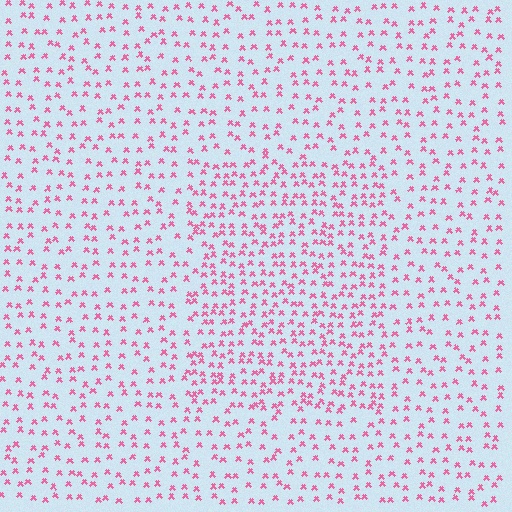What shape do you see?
I see a rectangle.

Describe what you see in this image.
The image contains small pink elements arranged at two different densities. A rectangle-shaped region is visible where the elements are more densely packed than the surrounding area.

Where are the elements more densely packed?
The elements are more densely packed inside the rectangle boundary.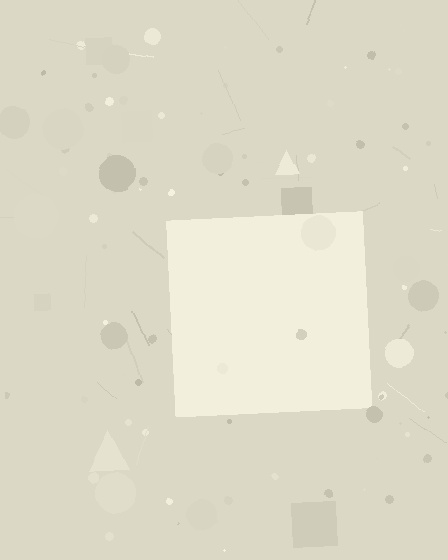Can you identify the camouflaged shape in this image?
The camouflaged shape is a square.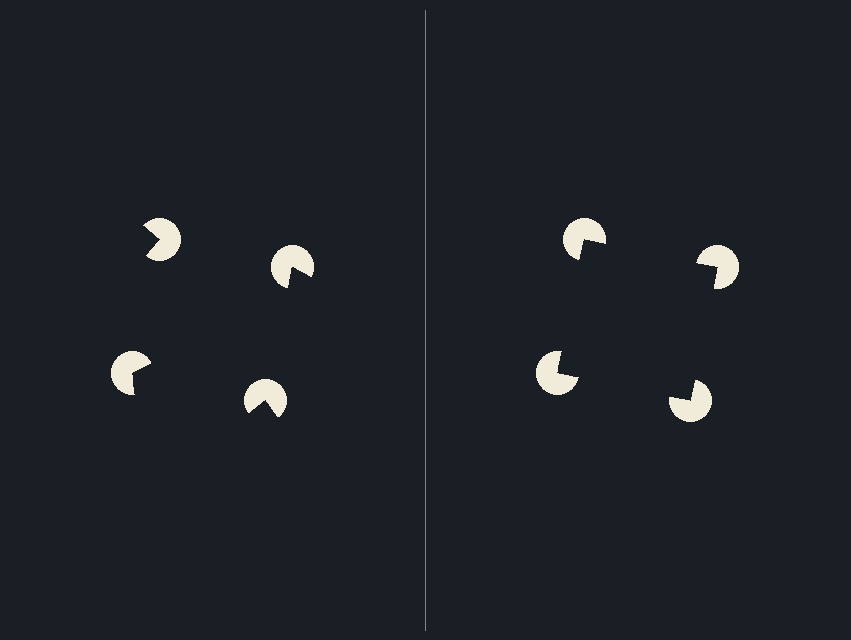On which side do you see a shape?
An illusory square appears on the right side. On the left side the wedge cuts are rotated, so no coherent shape forms.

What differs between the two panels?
The pac-man discs are positioned identically on both sides; only the wedge orientations differ. On the right they align to a square; on the left they are misaligned.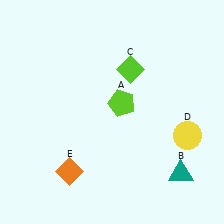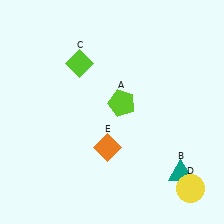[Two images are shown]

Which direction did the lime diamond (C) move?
The lime diamond (C) moved left.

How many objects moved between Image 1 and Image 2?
3 objects moved between the two images.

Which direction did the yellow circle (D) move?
The yellow circle (D) moved down.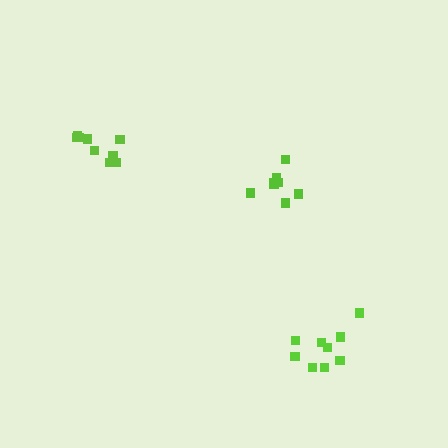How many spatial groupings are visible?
There are 3 spatial groupings.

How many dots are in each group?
Group 1: 8 dots, Group 2: 9 dots, Group 3: 9 dots (26 total).